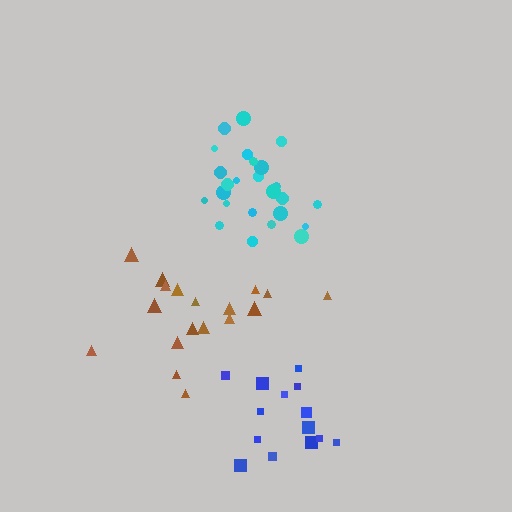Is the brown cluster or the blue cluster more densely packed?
Blue.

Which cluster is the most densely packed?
Cyan.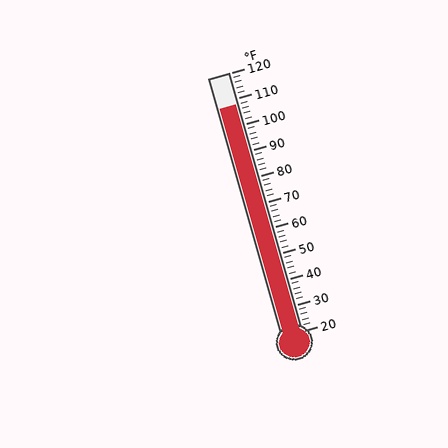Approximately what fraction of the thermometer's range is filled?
The thermometer is filled to approximately 90% of its range.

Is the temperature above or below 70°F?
The temperature is above 70°F.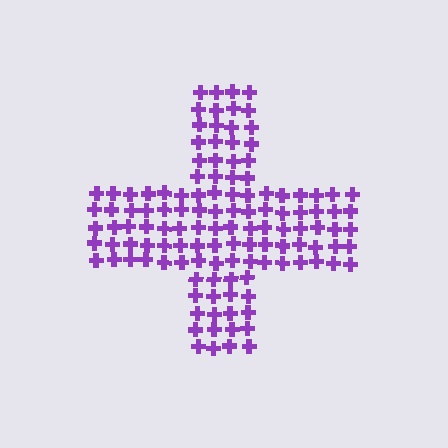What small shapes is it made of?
It is made of small crosses.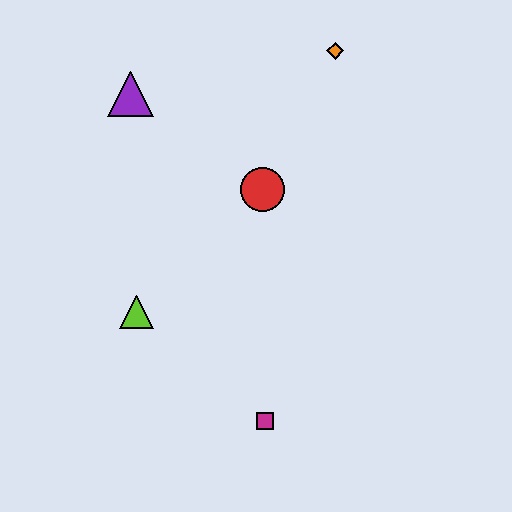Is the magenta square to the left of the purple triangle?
No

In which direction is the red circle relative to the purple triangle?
The red circle is to the right of the purple triangle.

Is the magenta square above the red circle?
No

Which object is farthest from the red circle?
The magenta square is farthest from the red circle.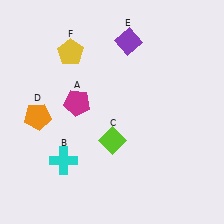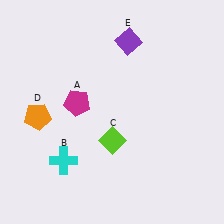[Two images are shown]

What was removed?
The yellow pentagon (F) was removed in Image 2.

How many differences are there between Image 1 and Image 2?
There is 1 difference between the two images.